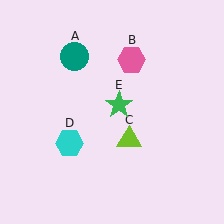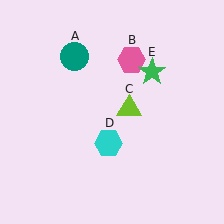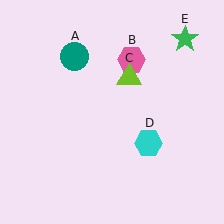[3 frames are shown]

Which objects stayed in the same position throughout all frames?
Teal circle (object A) and pink hexagon (object B) remained stationary.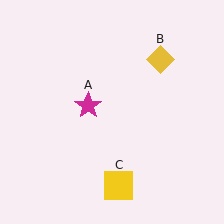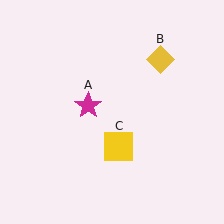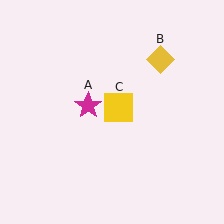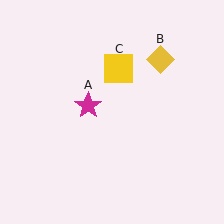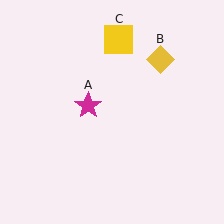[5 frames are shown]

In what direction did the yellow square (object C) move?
The yellow square (object C) moved up.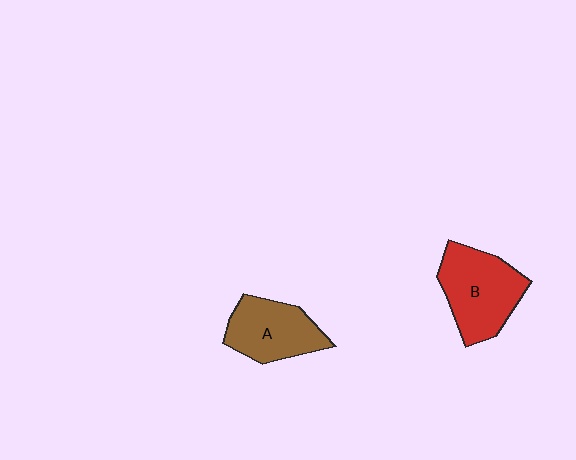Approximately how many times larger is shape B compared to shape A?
Approximately 1.2 times.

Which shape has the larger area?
Shape B (red).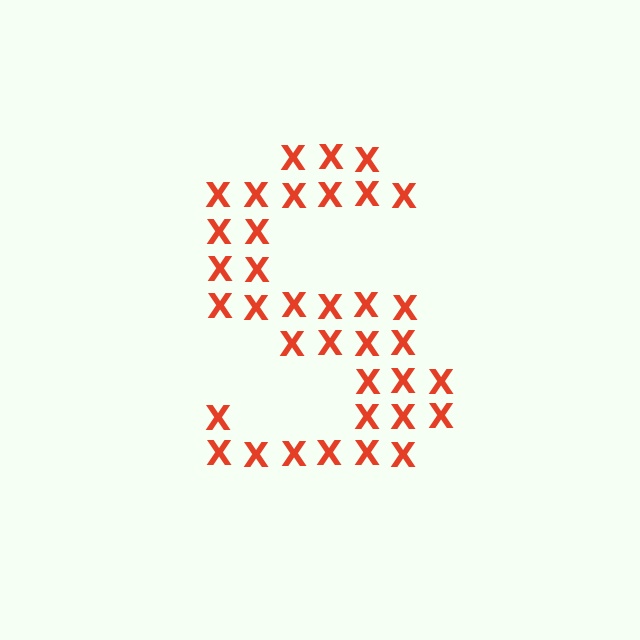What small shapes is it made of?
It is made of small letter X's.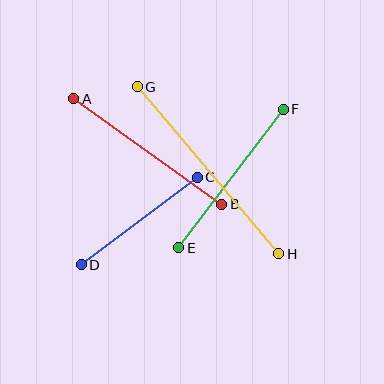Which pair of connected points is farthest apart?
Points G and H are farthest apart.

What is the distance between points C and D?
The distance is approximately 146 pixels.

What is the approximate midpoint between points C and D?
The midpoint is at approximately (139, 221) pixels.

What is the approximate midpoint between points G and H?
The midpoint is at approximately (208, 170) pixels.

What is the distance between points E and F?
The distance is approximately 173 pixels.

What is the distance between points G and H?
The distance is approximately 219 pixels.